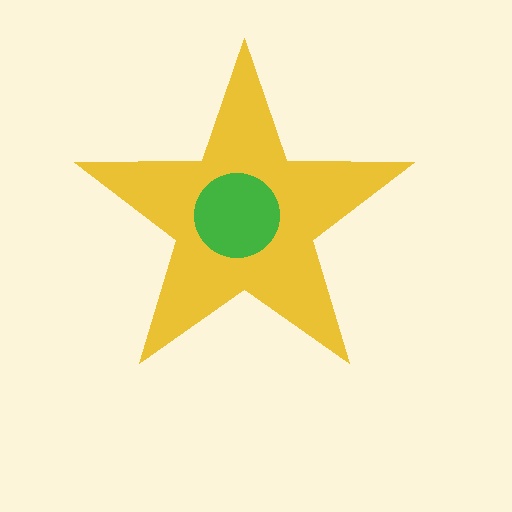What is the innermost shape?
The green circle.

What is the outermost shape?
The yellow star.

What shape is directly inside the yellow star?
The green circle.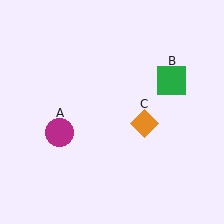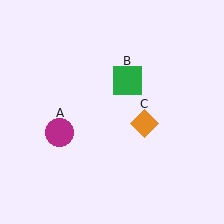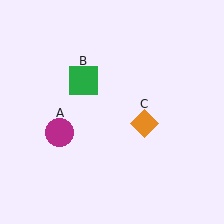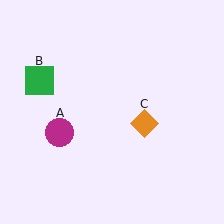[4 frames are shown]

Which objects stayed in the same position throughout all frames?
Magenta circle (object A) and orange diamond (object C) remained stationary.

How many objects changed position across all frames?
1 object changed position: green square (object B).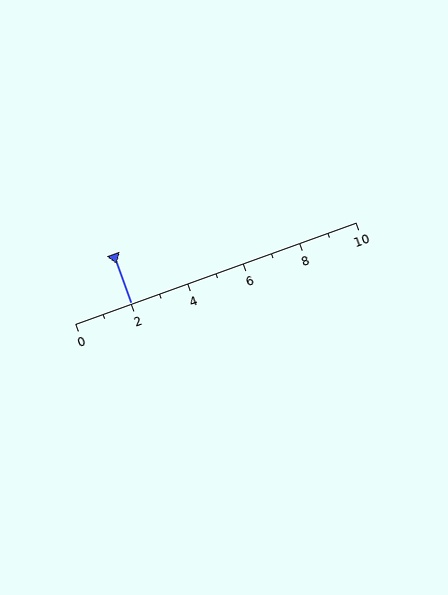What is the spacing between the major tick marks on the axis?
The major ticks are spaced 2 apart.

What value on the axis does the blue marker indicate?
The marker indicates approximately 2.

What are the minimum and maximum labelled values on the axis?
The axis runs from 0 to 10.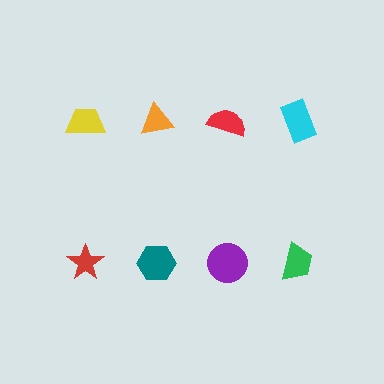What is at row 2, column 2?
A teal hexagon.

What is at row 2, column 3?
A purple circle.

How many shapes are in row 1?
4 shapes.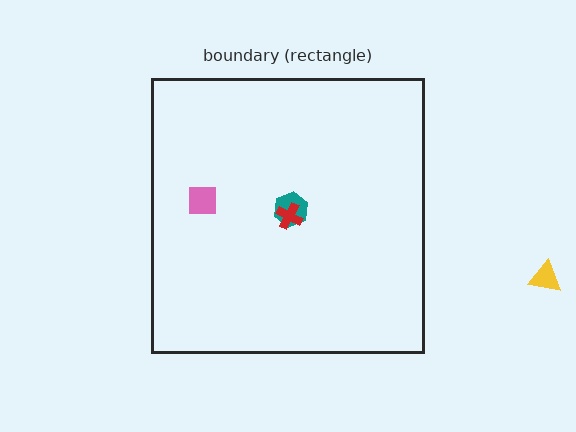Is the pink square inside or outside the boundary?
Inside.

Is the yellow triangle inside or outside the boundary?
Outside.